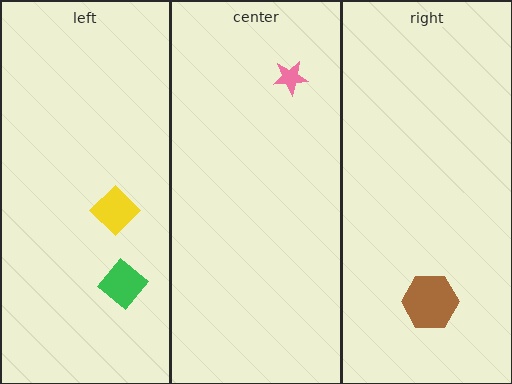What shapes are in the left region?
The green diamond, the yellow diamond.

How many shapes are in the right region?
1.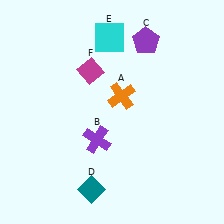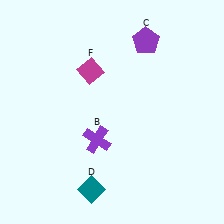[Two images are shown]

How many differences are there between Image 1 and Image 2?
There are 2 differences between the two images.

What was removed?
The cyan square (E), the orange cross (A) were removed in Image 2.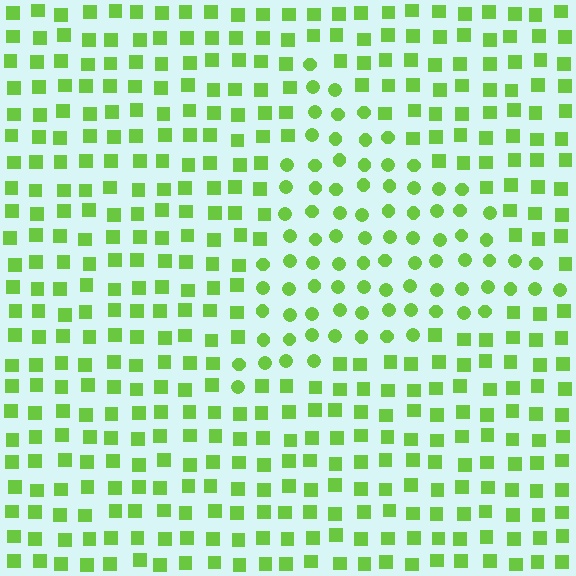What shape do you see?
I see a triangle.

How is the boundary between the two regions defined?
The boundary is defined by a change in element shape: circles inside vs. squares outside. All elements share the same color and spacing.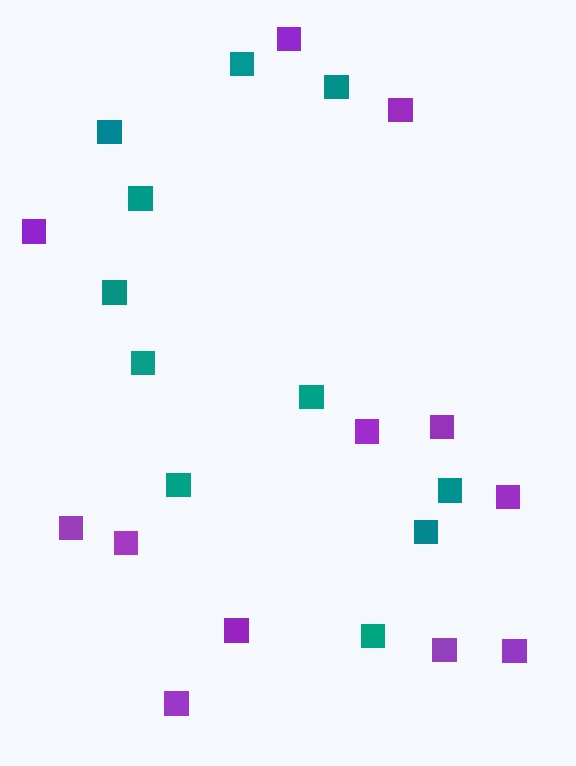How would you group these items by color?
There are 2 groups: one group of purple squares (12) and one group of teal squares (11).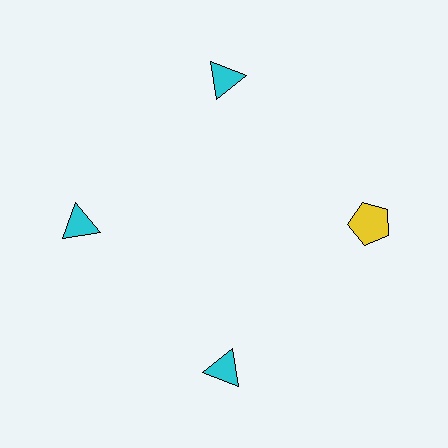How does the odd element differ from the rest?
It differs in both color (yellow instead of cyan) and shape (pentagon instead of triangle).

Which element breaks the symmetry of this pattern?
The yellow pentagon at roughly the 3 o'clock position breaks the symmetry. All other shapes are cyan triangles.